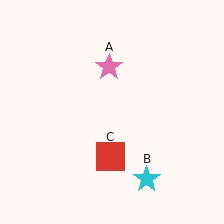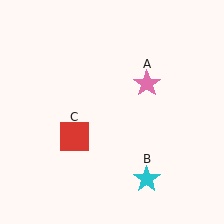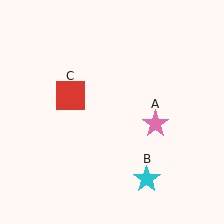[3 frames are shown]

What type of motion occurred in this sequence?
The pink star (object A), red square (object C) rotated clockwise around the center of the scene.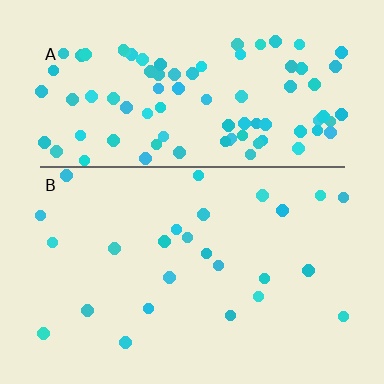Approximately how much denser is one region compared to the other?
Approximately 3.8× — region A over region B.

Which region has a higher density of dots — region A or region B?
A (the top).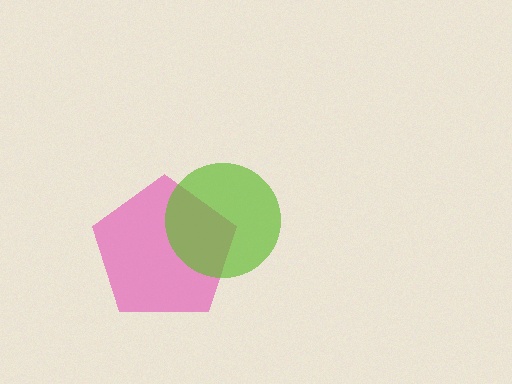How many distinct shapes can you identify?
There are 2 distinct shapes: a pink pentagon, a lime circle.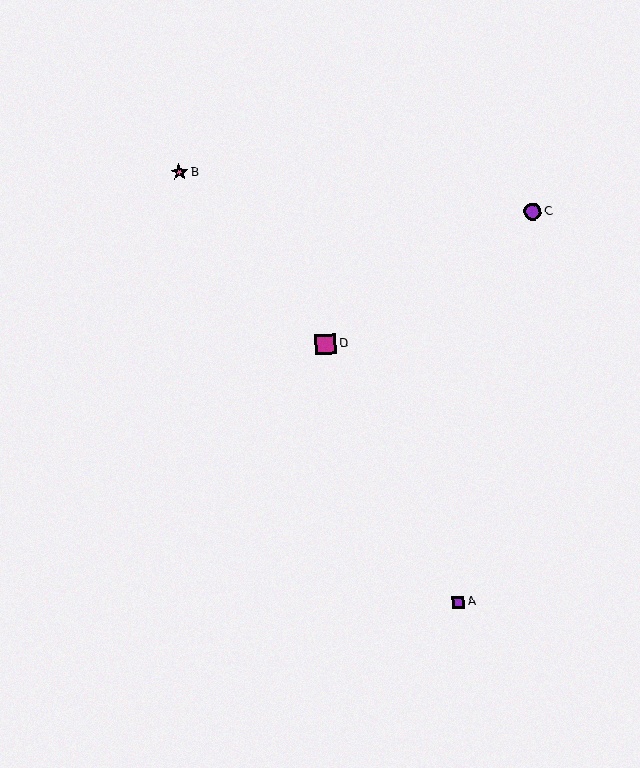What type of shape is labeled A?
Shape A is a purple square.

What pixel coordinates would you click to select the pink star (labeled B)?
Click at (179, 172) to select the pink star B.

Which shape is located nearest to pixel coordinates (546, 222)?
The purple circle (labeled C) at (533, 212) is nearest to that location.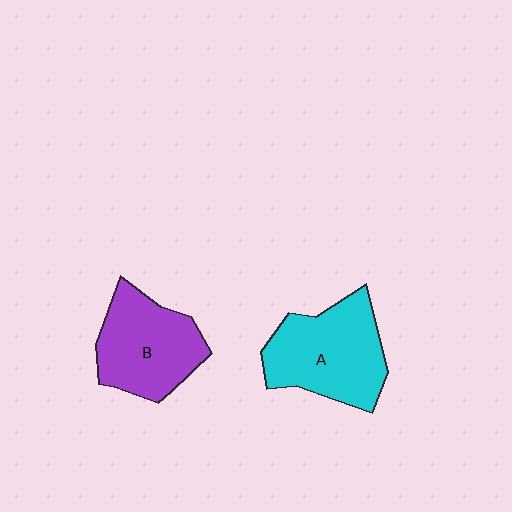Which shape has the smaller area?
Shape B (purple).